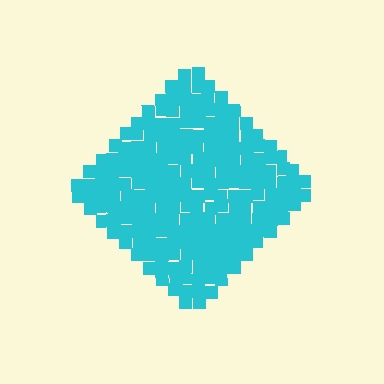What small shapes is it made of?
It is made of small squares.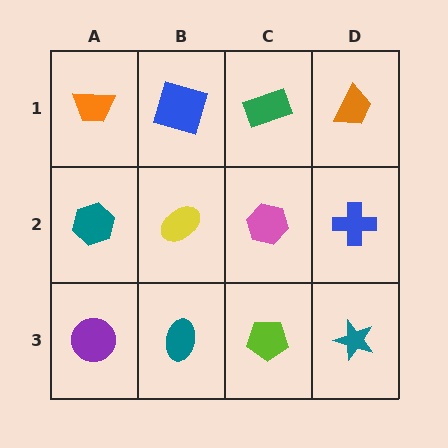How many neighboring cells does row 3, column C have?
3.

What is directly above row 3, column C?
A pink hexagon.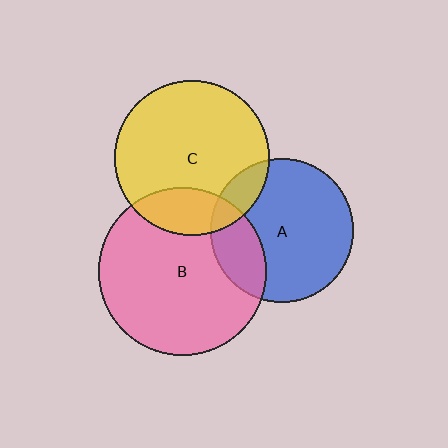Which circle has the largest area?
Circle B (pink).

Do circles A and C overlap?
Yes.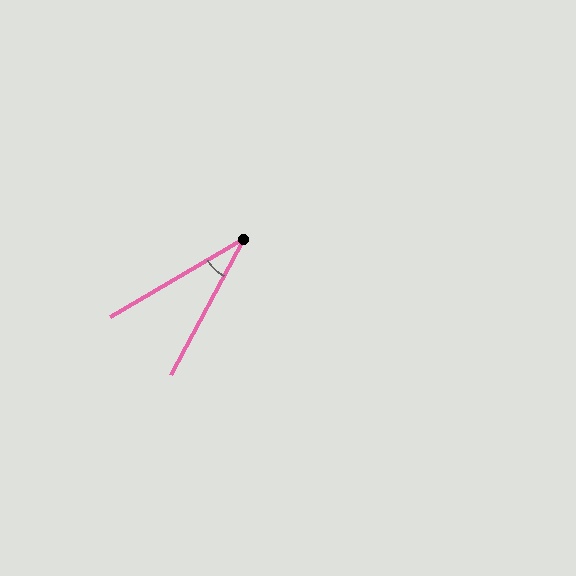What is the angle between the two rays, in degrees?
Approximately 31 degrees.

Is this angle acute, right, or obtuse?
It is acute.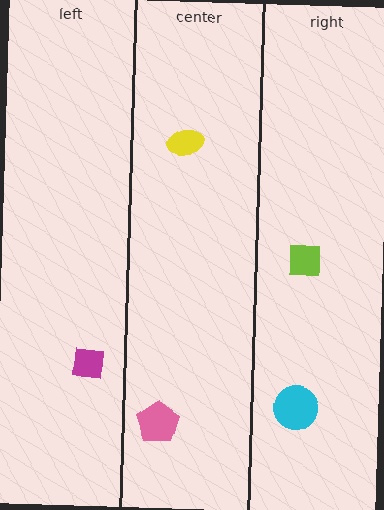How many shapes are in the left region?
1.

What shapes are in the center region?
The yellow ellipse, the pink pentagon.